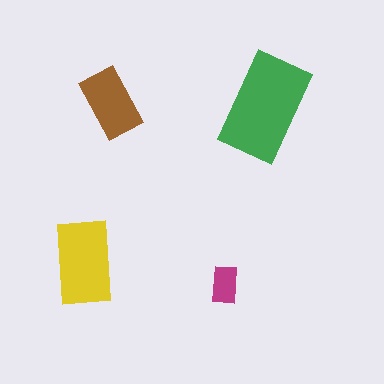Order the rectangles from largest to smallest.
the green one, the yellow one, the brown one, the magenta one.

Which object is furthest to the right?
The green rectangle is rightmost.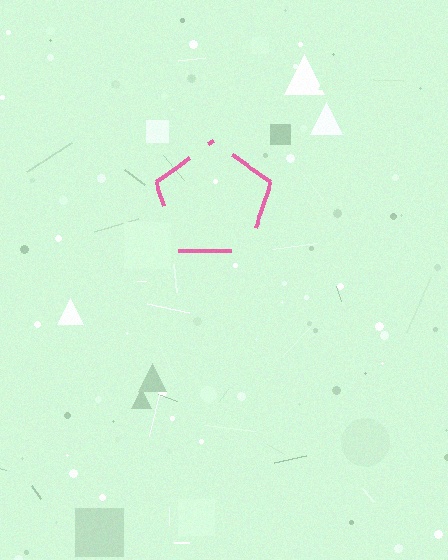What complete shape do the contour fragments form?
The contour fragments form a pentagon.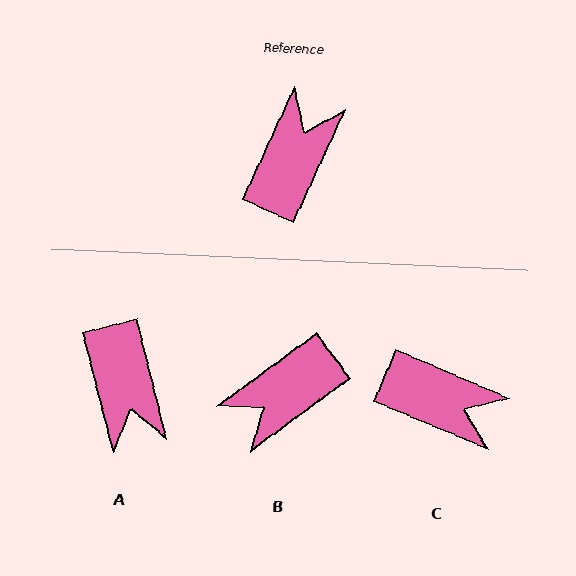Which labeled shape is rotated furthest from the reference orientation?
B, about 151 degrees away.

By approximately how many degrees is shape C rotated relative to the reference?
Approximately 88 degrees clockwise.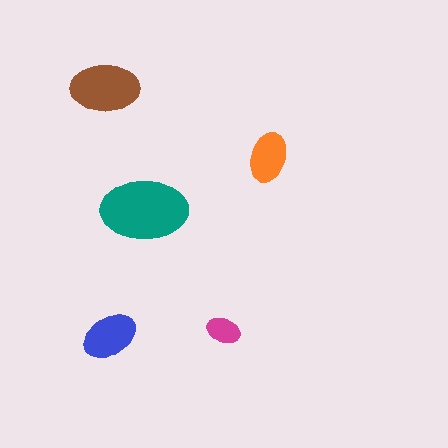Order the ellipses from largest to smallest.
the teal one, the brown one, the blue one, the orange one, the magenta one.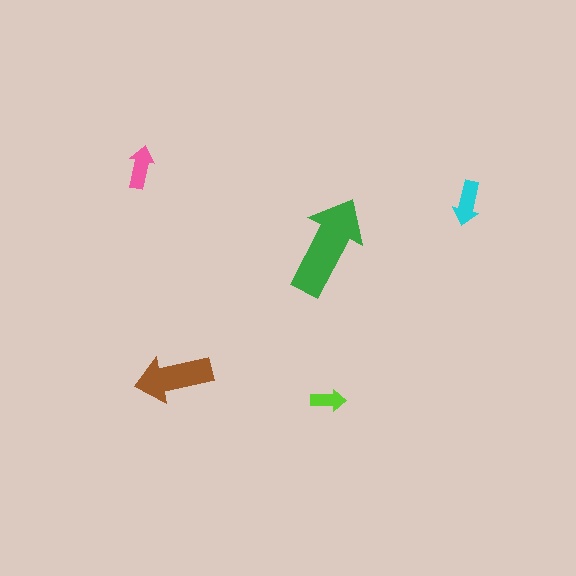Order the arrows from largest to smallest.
the green one, the brown one, the cyan one, the pink one, the lime one.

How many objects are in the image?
There are 5 objects in the image.